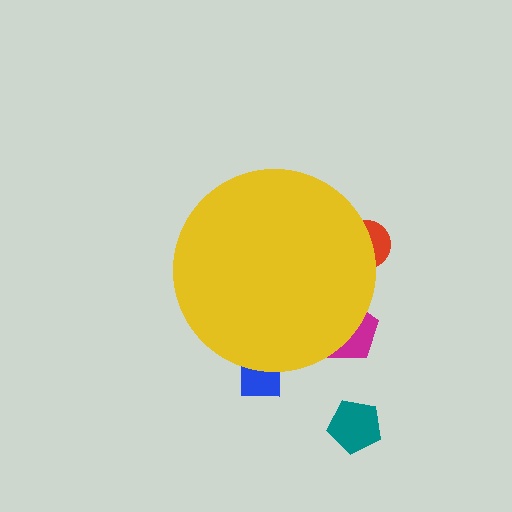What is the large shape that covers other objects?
A yellow circle.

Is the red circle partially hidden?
Yes, the red circle is partially hidden behind the yellow circle.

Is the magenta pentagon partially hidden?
Yes, the magenta pentagon is partially hidden behind the yellow circle.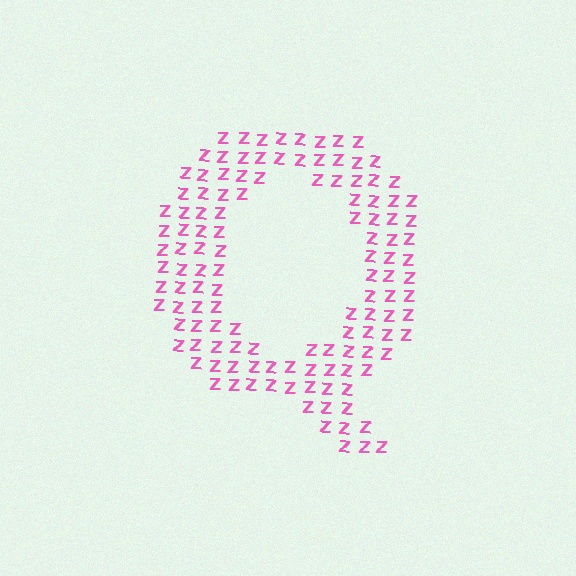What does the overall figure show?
The overall figure shows the letter Q.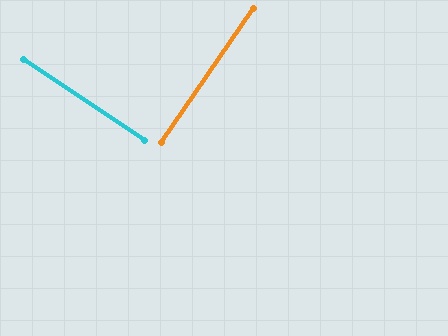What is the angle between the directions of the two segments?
Approximately 89 degrees.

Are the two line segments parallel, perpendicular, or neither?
Perpendicular — they meet at approximately 89°.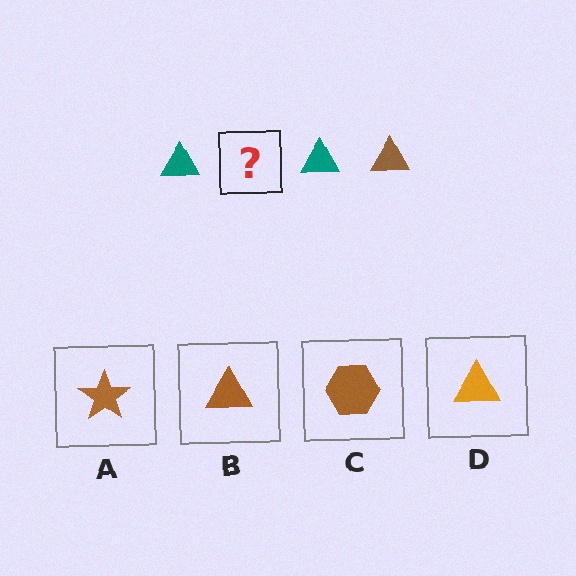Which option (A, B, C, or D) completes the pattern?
B.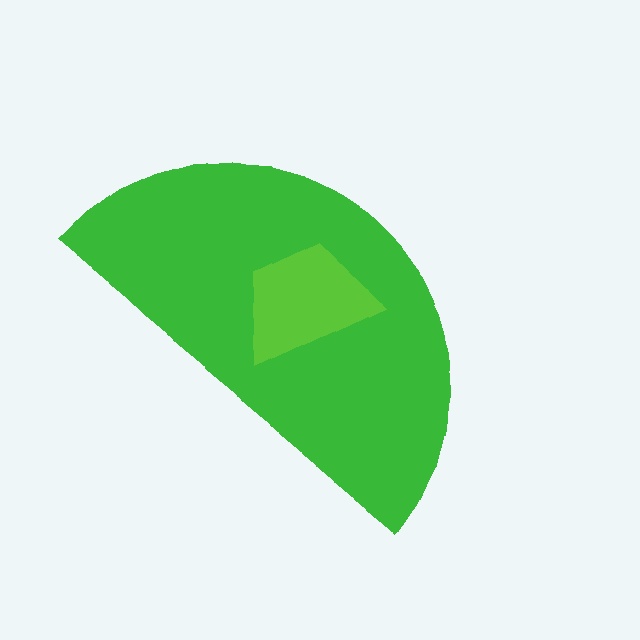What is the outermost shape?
The green semicircle.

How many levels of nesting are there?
2.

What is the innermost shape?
The lime trapezoid.